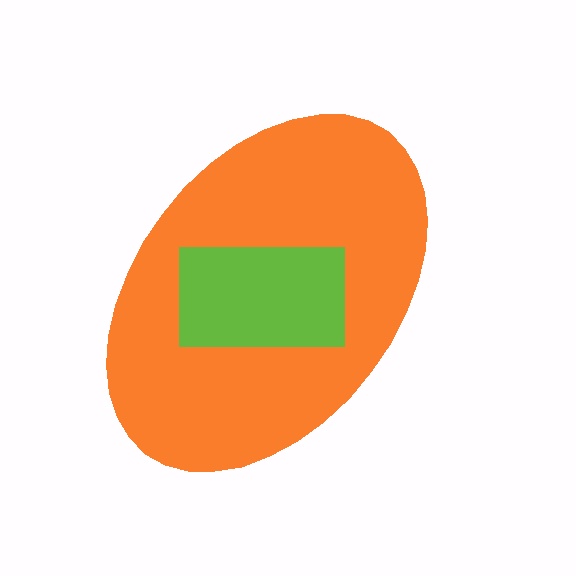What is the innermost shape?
The lime rectangle.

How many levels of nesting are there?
2.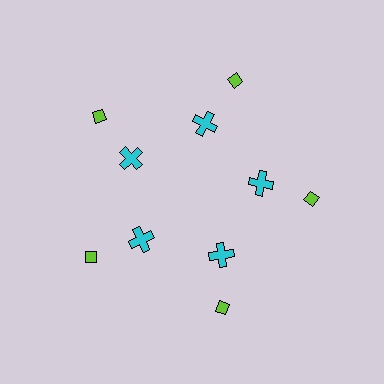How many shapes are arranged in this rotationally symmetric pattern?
There are 10 shapes, arranged in 5 groups of 2.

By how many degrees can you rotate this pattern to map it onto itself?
The pattern maps onto itself every 72 degrees of rotation.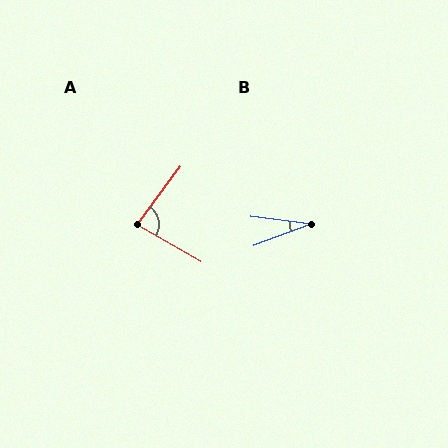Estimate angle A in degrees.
Approximately 84 degrees.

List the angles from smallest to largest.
B (28°), A (84°).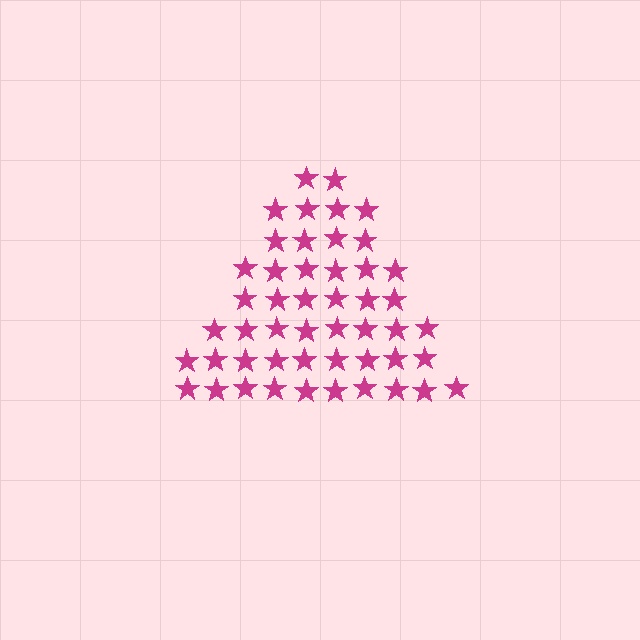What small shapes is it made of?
It is made of small stars.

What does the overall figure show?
The overall figure shows a triangle.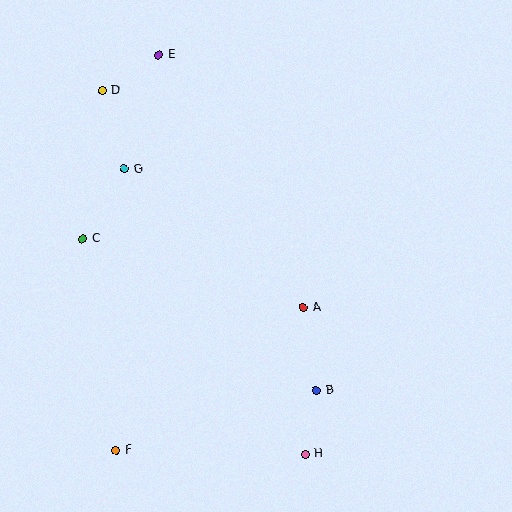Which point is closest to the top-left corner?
Point D is closest to the top-left corner.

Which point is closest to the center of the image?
Point A at (303, 307) is closest to the center.